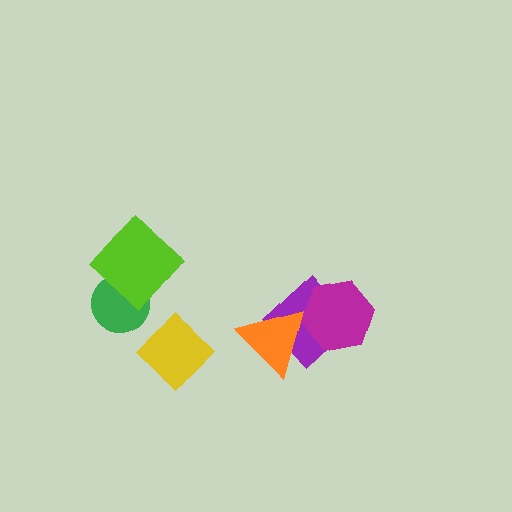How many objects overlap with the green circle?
1 object overlaps with the green circle.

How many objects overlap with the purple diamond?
2 objects overlap with the purple diamond.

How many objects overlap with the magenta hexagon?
2 objects overlap with the magenta hexagon.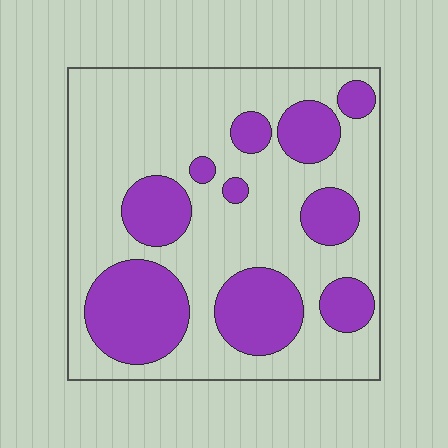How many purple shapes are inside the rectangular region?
10.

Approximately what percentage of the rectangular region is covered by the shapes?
Approximately 30%.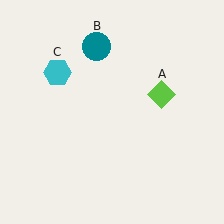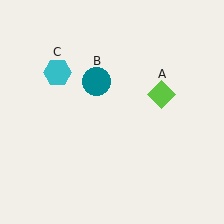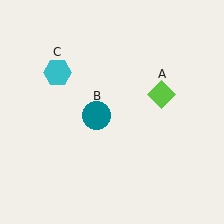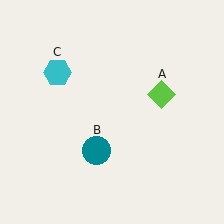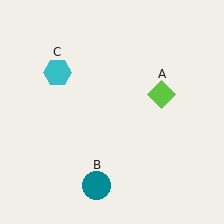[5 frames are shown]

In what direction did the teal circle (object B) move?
The teal circle (object B) moved down.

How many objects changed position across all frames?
1 object changed position: teal circle (object B).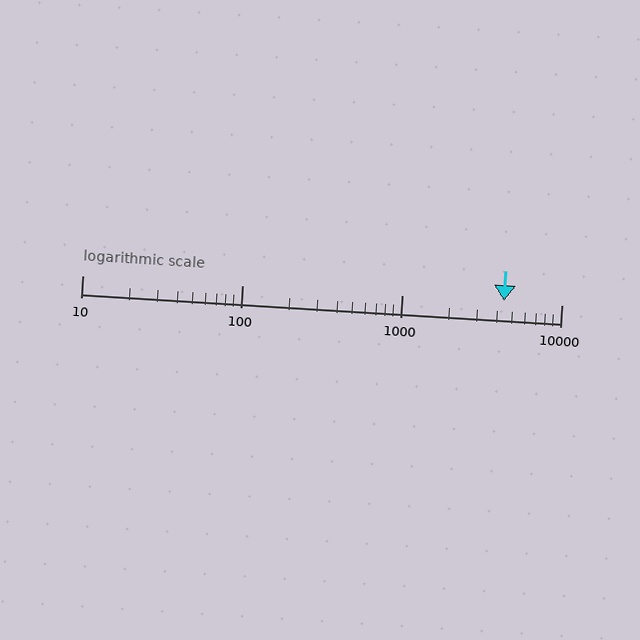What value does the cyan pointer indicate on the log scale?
The pointer indicates approximately 4400.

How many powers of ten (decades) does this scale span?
The scale spans 3 decades, from 10 to 10000.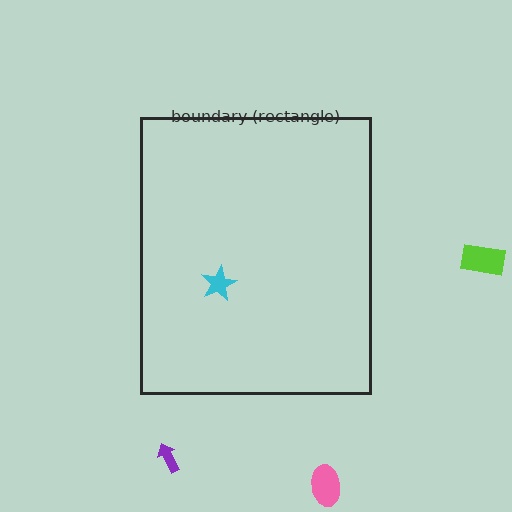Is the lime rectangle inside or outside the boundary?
Outside.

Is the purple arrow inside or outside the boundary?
Outside.